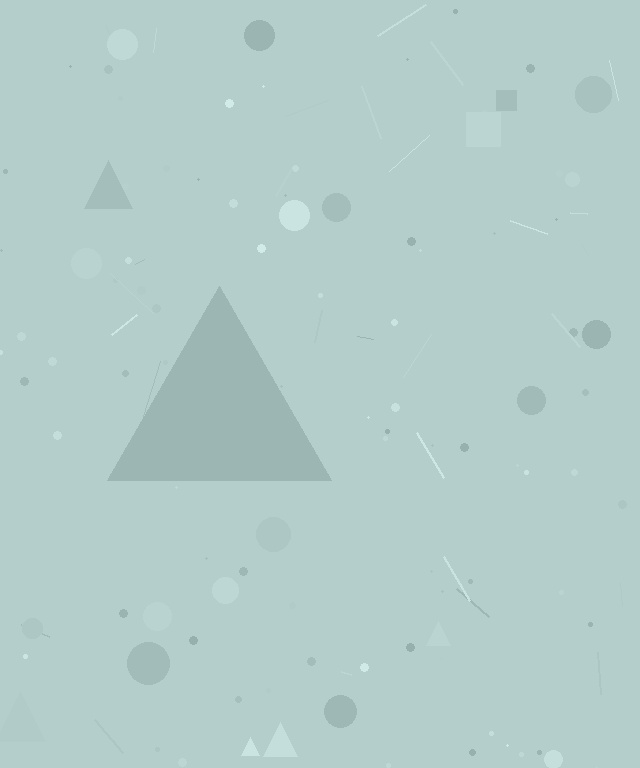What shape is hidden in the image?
A triangle is hidden in the image.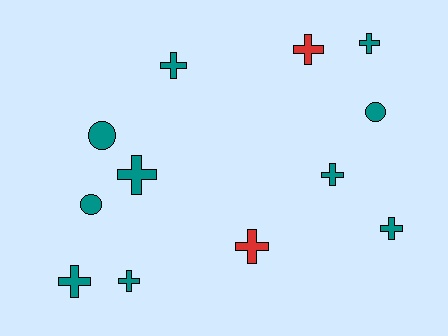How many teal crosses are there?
There are 7 teal crosses.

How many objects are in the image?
There are 12 objects.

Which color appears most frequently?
Teal, with 10 objects.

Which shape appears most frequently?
Cross, with 9 objects.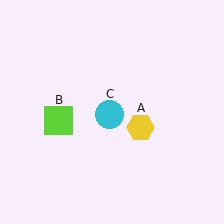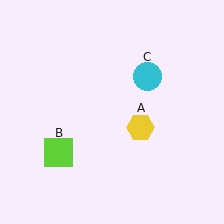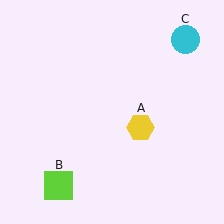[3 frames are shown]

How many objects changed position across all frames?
2 objects changed position: lime square (object B), cyan circle (object C).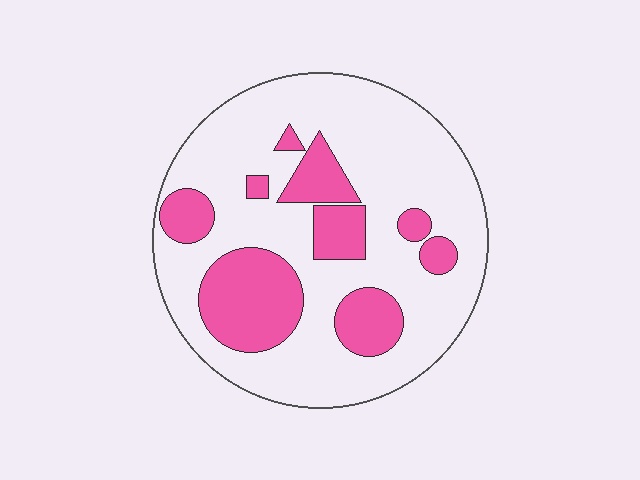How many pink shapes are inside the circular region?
9.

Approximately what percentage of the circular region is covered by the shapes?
Approximately 25%.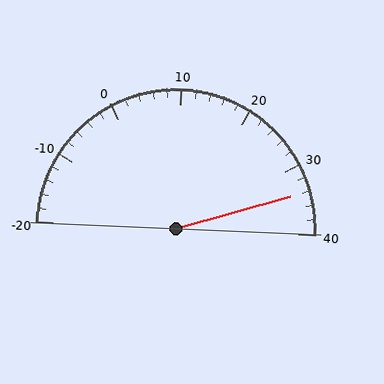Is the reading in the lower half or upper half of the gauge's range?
The reading is in the upper half of the range (-20 to 40).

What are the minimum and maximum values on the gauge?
The gauge ranges from -20 to 40.